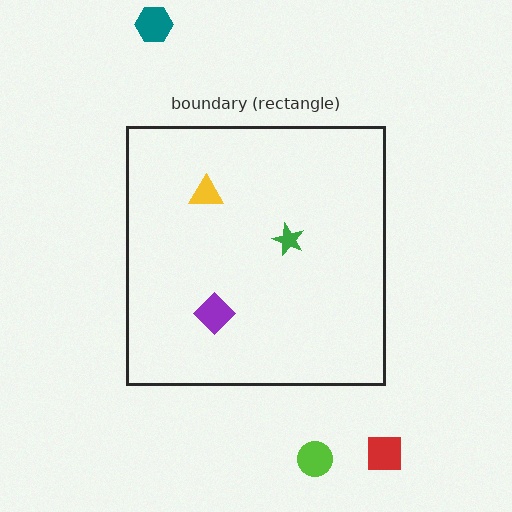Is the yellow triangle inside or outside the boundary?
Inside.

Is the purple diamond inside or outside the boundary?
Inside.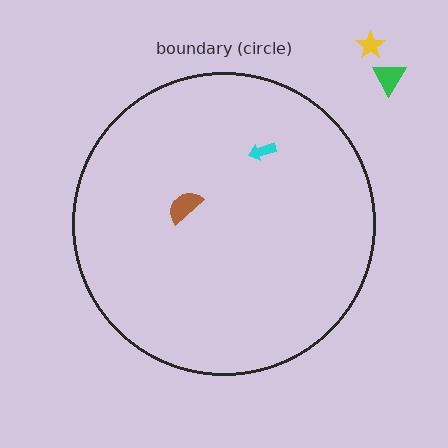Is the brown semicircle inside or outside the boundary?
Inside.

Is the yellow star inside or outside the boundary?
Outside.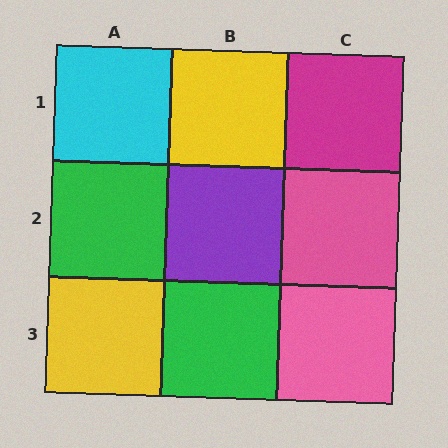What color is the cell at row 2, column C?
Pink.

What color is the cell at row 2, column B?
Purple.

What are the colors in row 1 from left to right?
Cyan, yellow, magenta.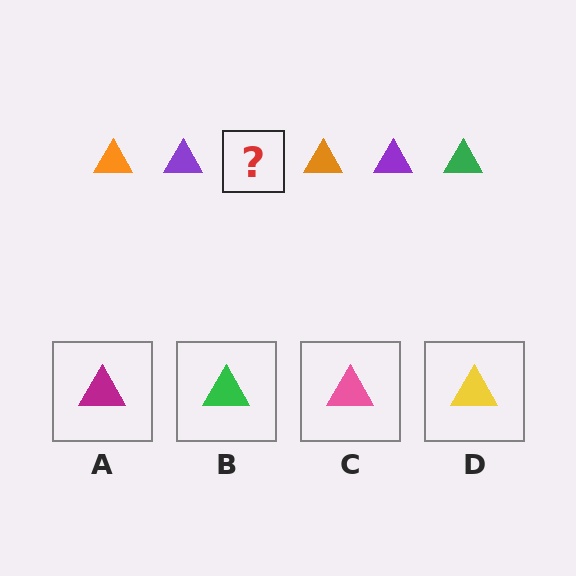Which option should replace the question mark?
Option B.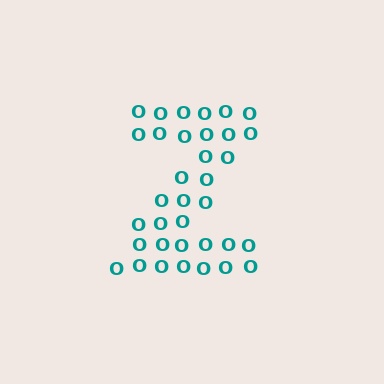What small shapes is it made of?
It is made of small letter O's.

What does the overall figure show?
The overall figure shows the letter Z.